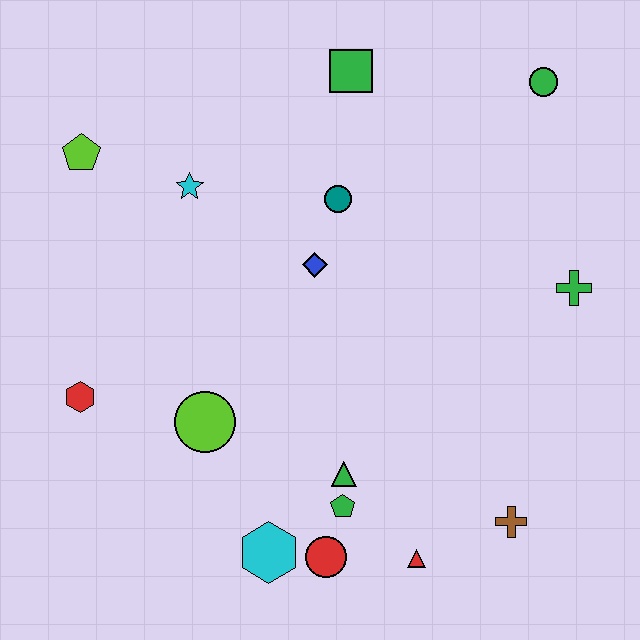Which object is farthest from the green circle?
The red hexagon is farthest from the green circle.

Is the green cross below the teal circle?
Yes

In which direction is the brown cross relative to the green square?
The brown cross is below the green square.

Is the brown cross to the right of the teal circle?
Yes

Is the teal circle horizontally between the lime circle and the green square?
Yes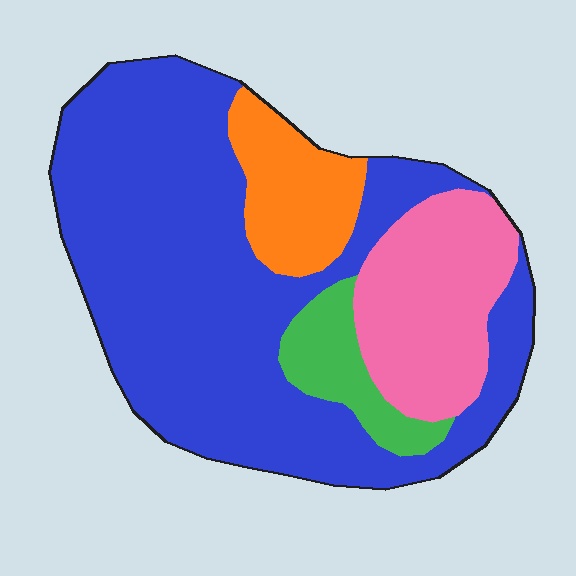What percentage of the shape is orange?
Orange covers roughly 10% of the shape.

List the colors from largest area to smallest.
From largest to smallest: blue, pink, orange, green.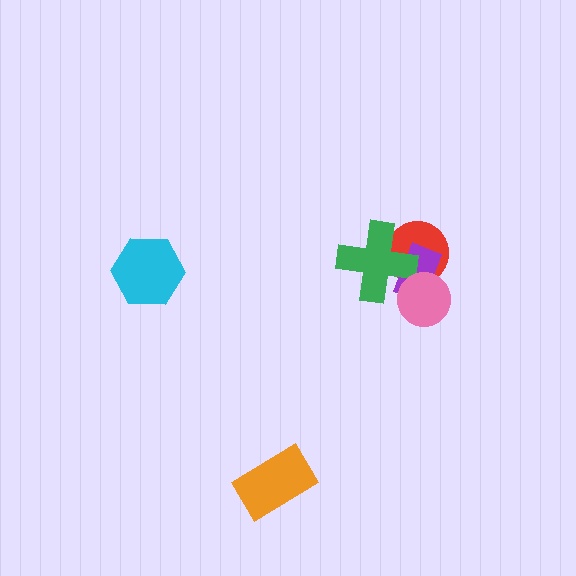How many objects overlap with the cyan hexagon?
0 objects overlap with the cyan hexagon.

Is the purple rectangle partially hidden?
Yes, it is partially covered by another shape.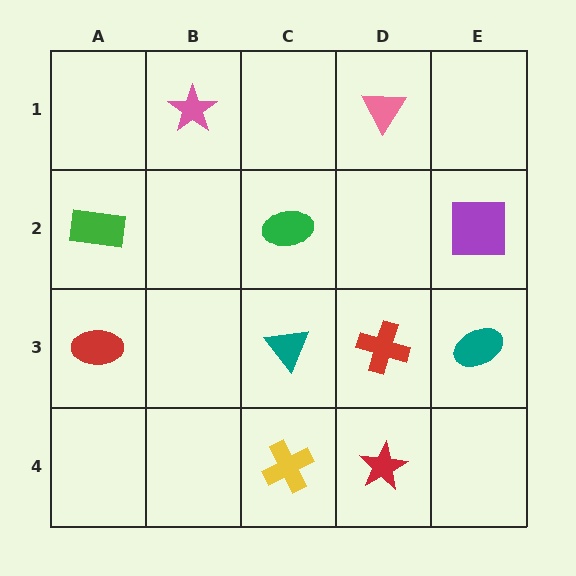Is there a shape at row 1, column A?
No, that cell is empty.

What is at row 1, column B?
A pink star.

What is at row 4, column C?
A yellow cross.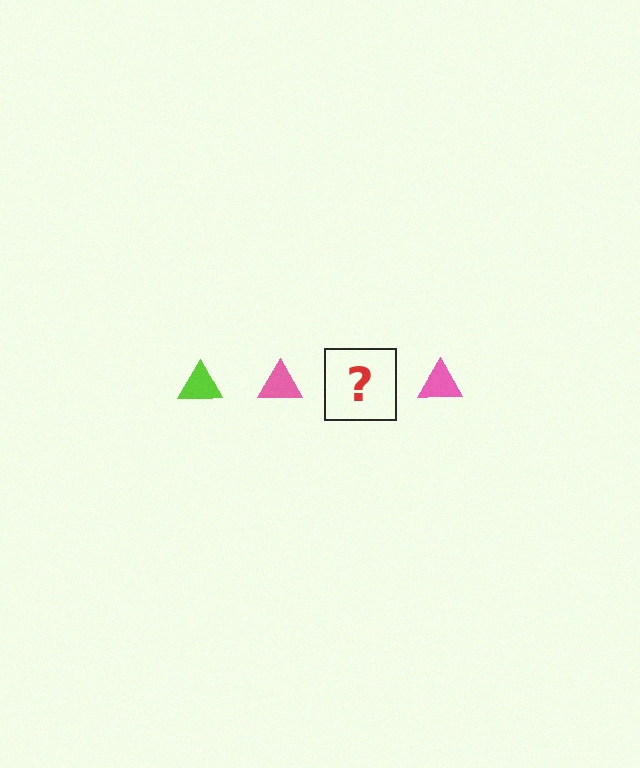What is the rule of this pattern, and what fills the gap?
The rule is that the pattern cycles through lime, pink triangles. The gap should be filled with a lime triangle.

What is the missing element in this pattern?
The missing element is a lime triangle.